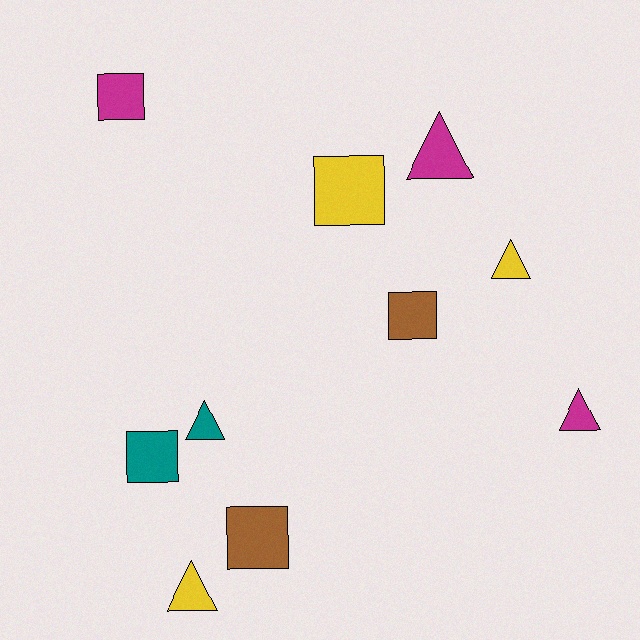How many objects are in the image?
There are 10 objects.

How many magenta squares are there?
There is 1 magenta square.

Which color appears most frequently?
Magenta, with 3 objects.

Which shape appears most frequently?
Triangle, with 5 objects.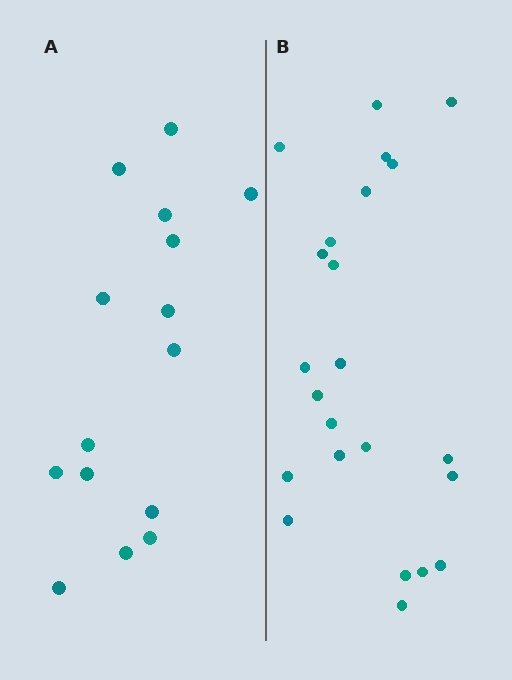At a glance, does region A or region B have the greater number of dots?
Region B (the right region) has more dots.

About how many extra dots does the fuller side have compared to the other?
Region B has roughly 8 or so more dots than region A.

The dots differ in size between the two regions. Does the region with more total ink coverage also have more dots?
No. Region A has more total ink coverage because its dots are larger, but region B actually contains more individual dots. Total area can be misleading — the number of items is what matters here.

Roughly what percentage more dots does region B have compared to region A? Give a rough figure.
About 55% more.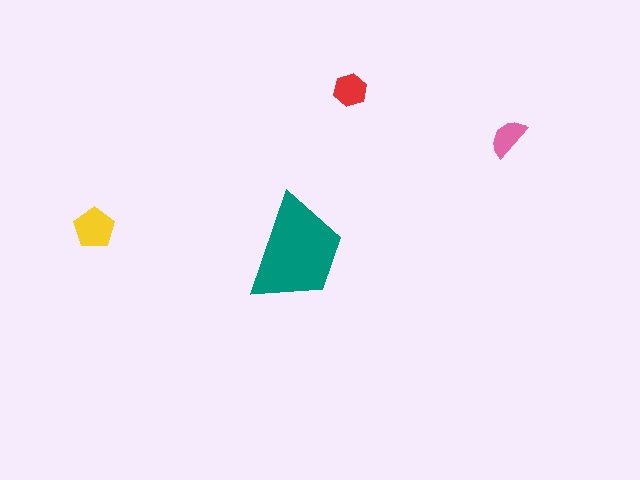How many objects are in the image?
There are 4 objects in the image.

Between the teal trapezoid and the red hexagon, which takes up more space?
The teal trapezoid.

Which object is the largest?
The teal trapezoid.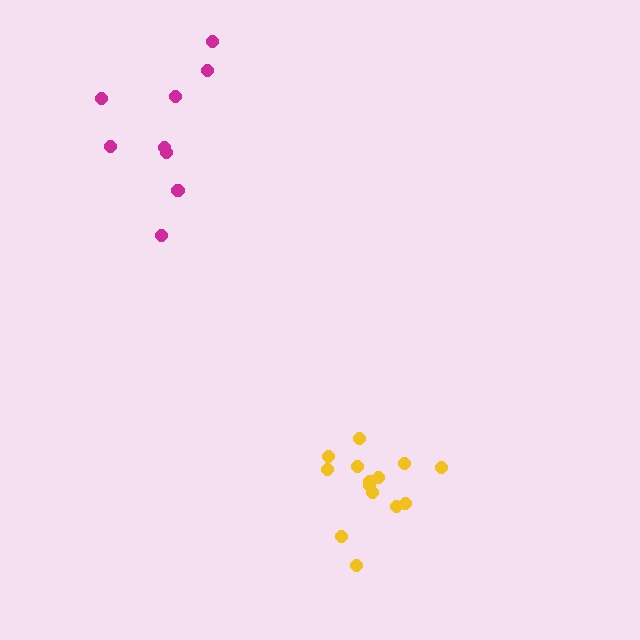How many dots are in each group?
Group 1: 14 dots, Group 2: 9 dots (23 total).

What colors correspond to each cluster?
The clusters are colored: yellow, magenta.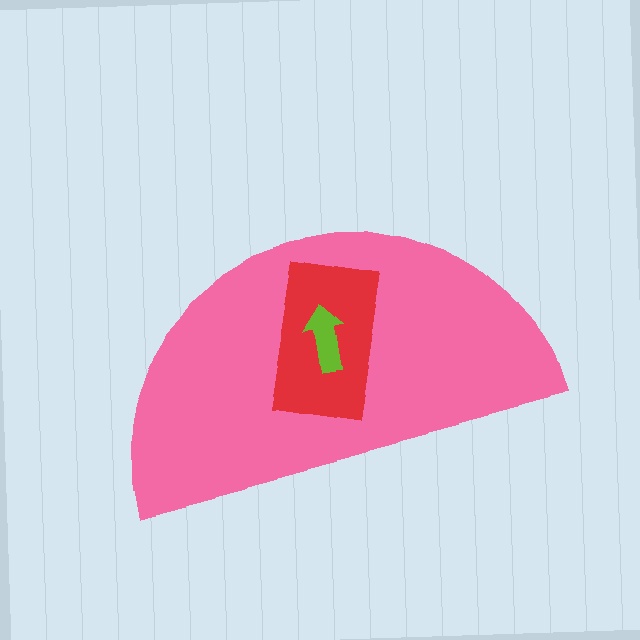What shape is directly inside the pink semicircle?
The red rectangle.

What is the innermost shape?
The lime arrow.